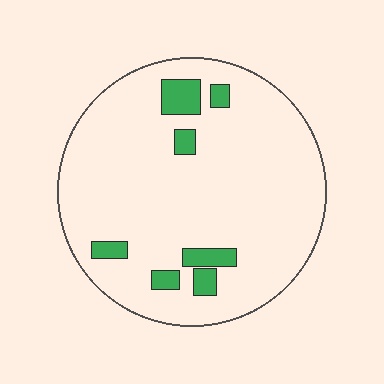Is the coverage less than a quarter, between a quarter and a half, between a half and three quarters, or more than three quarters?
Less than a quarter.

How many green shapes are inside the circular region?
7.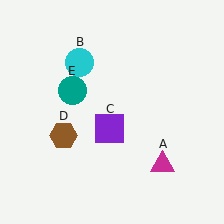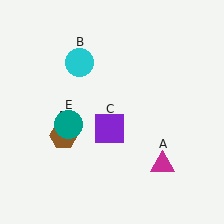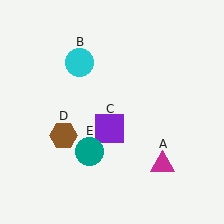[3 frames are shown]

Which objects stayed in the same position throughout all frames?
Magenta triangle (object A) and cyan circle (object B) and purple square (object C) and brown hexagon (object D) remained stationary.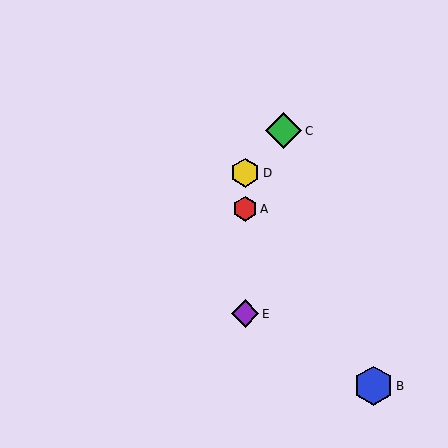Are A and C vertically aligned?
No, A is at x≈245 and C is at x≈284.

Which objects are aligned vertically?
Objects A, D, E are aligned vertically.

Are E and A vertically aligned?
Yes, both are at x≈245.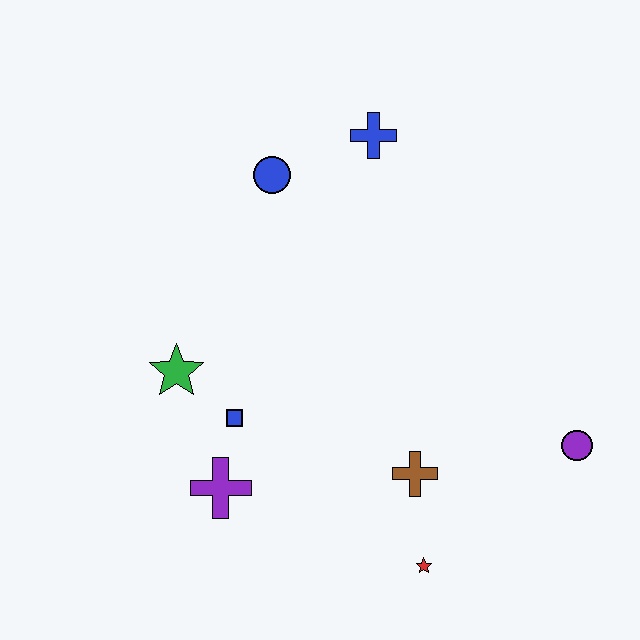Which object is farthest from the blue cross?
The red star is farthest from the blue cross.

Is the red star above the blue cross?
No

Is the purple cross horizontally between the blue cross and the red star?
No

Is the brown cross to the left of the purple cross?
No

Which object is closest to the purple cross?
The blue square is closest to the purple cross.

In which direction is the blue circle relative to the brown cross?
The blue circle is above the brown cross.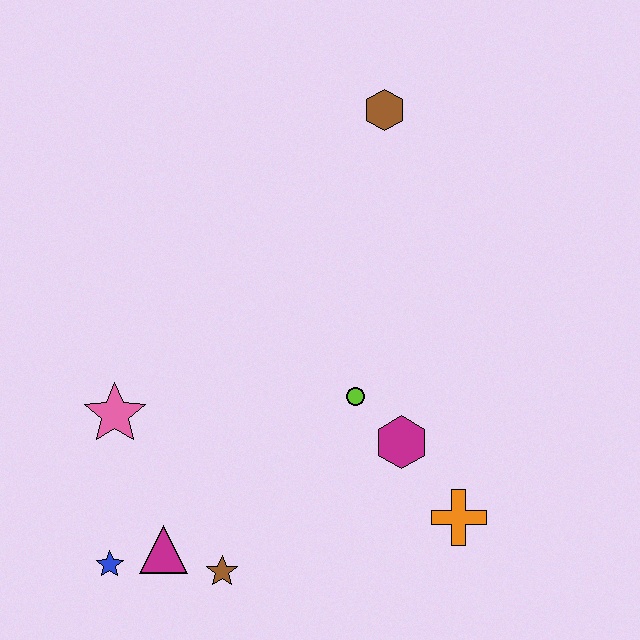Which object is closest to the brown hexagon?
The lime circle is closest to the brown hexagon.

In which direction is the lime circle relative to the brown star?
The lime circle is above the brown star.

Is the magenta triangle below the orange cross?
Yes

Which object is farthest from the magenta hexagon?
The brown hexagon is farthest from the magenta hexagon.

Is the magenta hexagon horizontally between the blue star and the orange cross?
Yes